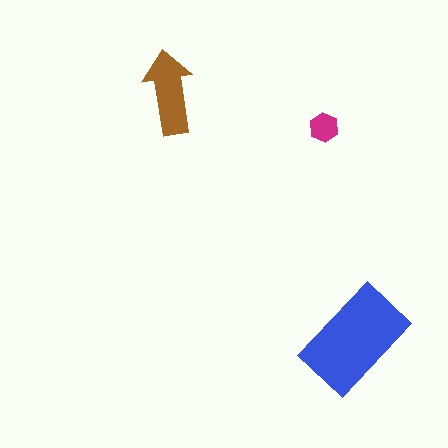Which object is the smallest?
The magenta hexagon.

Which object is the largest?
The blue rectangle.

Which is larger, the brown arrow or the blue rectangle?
The blue rectangle.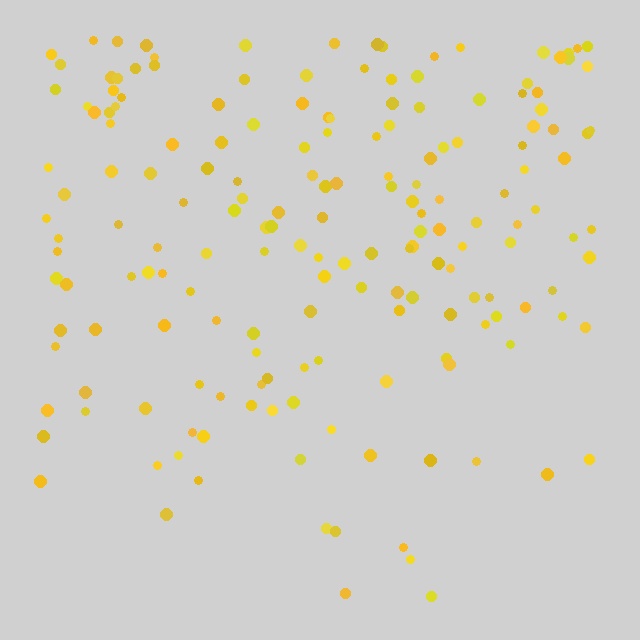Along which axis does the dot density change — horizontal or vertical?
Vertical.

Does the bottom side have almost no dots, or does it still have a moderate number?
Still a moderate number, just noticeably fewer than the top.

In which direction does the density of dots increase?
From bottom to top, with the top side densest.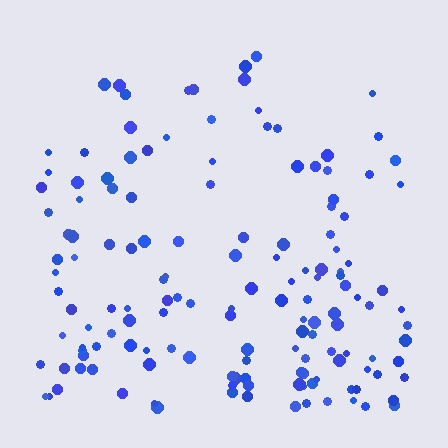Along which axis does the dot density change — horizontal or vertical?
Vertical.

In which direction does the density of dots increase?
From top to bottom, with the bottom side densest.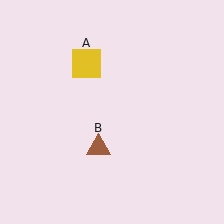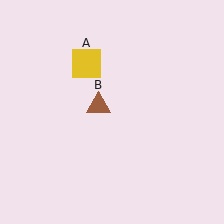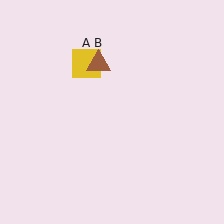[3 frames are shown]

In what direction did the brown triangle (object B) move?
The brown triangle (object B) moved up.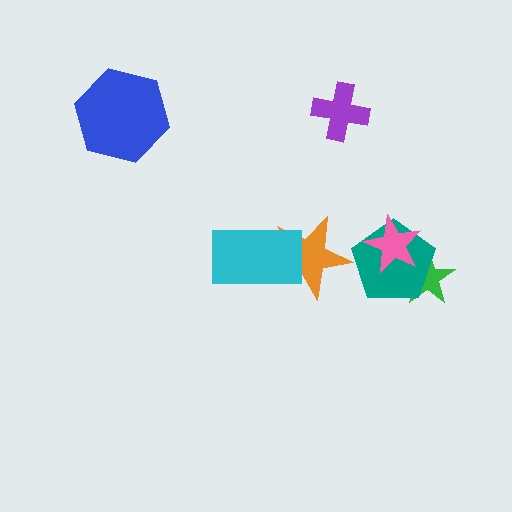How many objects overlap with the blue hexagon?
0 objects overlap with the blue hexagon.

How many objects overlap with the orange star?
1 object overlaps with the orange star.